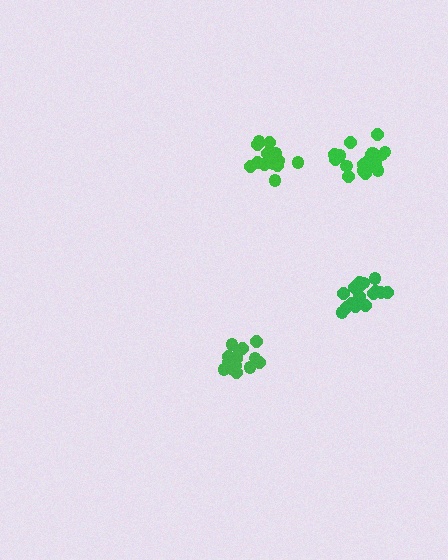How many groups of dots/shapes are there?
There are 4 groups.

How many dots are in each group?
Group 1: 17 dots, Group 2: 21 dots, Group 3: 15 dots, Group 4: 16 dots (69 total).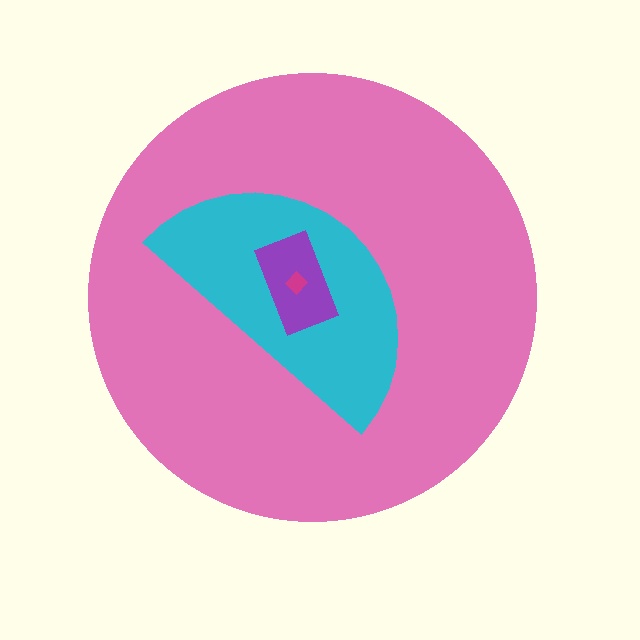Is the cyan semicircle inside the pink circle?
Yes.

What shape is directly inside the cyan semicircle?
The purple rectangle.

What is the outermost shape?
The pink circle.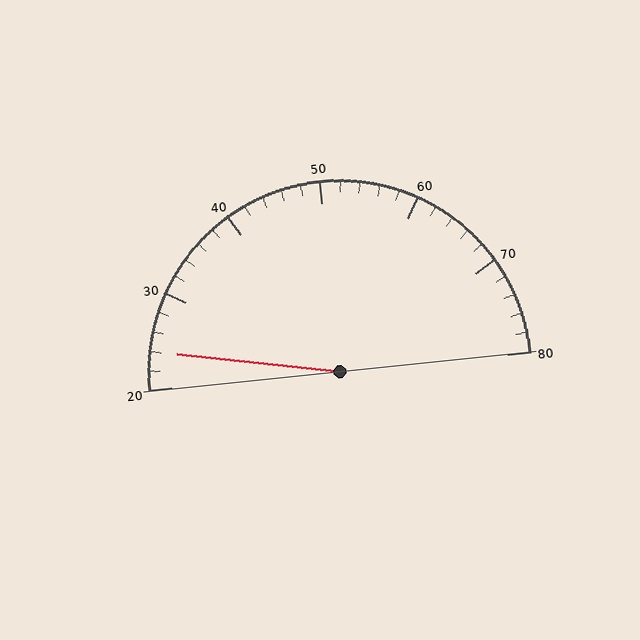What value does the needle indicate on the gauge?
The needle indicates approximately 24.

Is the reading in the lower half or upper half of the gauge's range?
The reading is in the lower half of the range (20 to 80).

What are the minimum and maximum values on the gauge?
The gauge ranges from 20 to 80.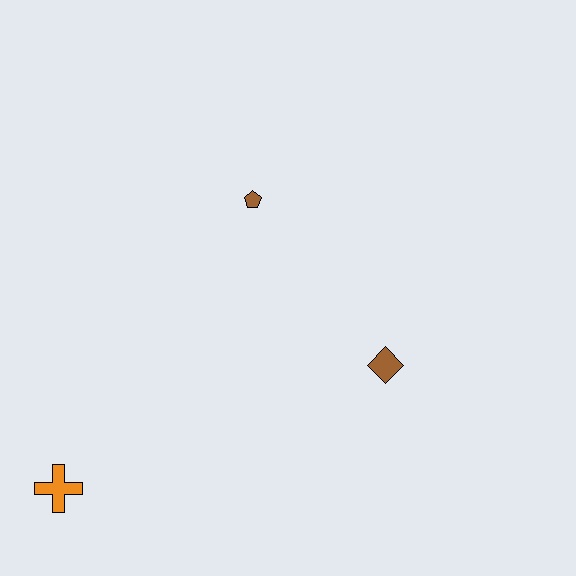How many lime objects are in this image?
There are no lime objects.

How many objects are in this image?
There are 3 objects.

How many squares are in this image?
There are no squares.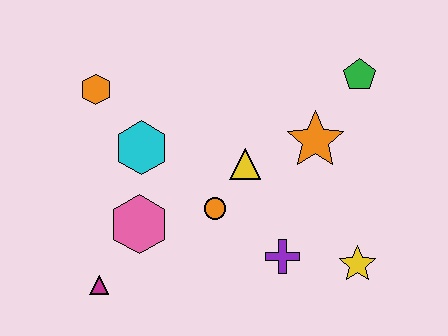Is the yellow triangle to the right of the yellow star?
No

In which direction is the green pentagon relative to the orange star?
The green pentagon is above the orange star.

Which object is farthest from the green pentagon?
The magenta triangle is farthest from the green pentagon.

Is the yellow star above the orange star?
No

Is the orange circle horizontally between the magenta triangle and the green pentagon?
Yes